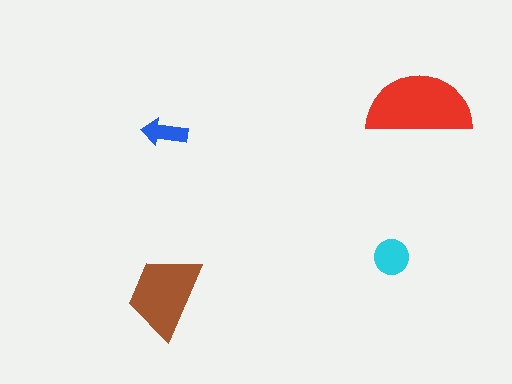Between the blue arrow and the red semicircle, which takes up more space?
The red semicircle.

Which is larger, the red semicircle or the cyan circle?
The red semicircle.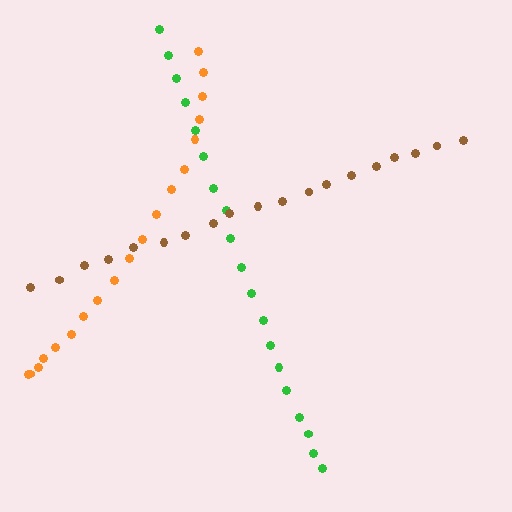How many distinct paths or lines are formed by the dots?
There are 3 distinct paths.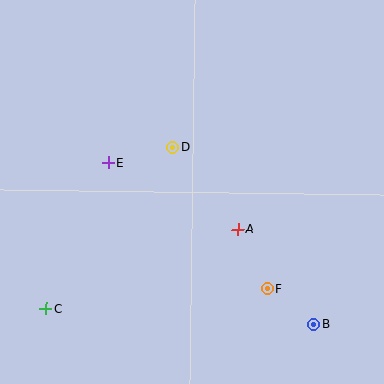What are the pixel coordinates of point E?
Point E is at (109, 163).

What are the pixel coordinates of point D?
Point D is at (172, 147).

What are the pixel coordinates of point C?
Point C is at (46, 309).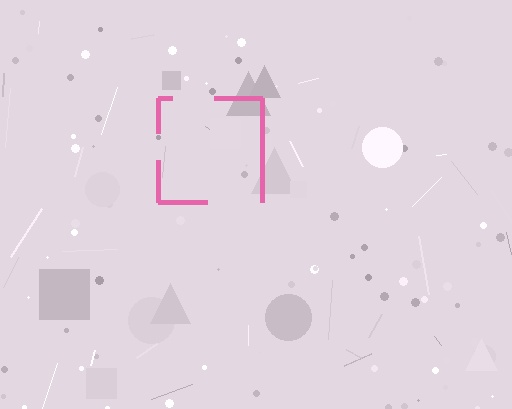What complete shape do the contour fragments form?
The contour fragments form a square.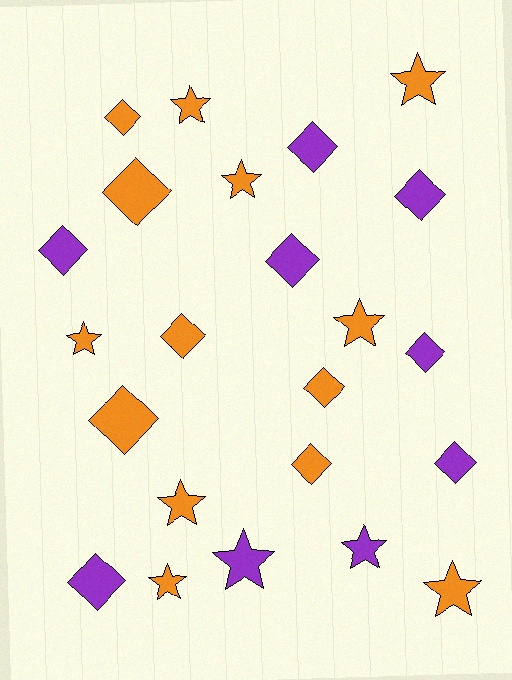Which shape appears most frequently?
Diamond, with 13 objects.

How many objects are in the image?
There are 23 objects.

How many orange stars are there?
There are 8 orange stars.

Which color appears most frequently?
Orange, with 14 objects.